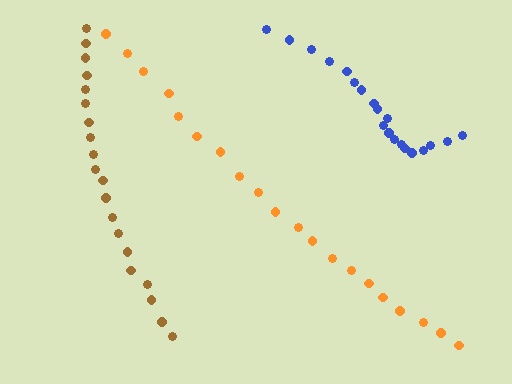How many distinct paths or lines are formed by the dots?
There are 3 distinct paths.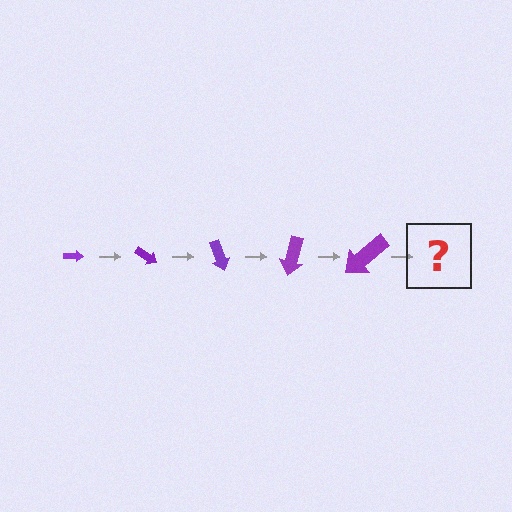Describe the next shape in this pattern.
It should be an arrow, larger than the previous one and rotated 175 degrees from the start.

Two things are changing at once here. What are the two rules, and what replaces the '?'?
The two rules are that the arrow grows larger each step and it rotates 35 degrees each step. The '?' should be an arrow, larger than the previous one and rotated 175 degrees from the start.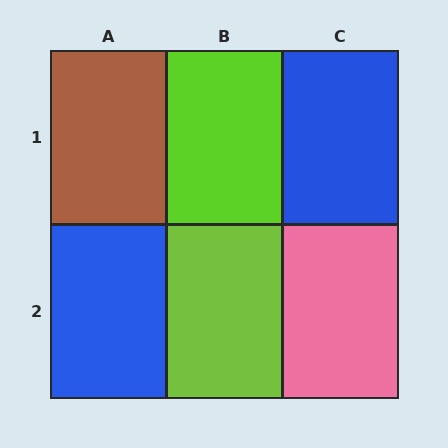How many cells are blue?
2 cells are blue.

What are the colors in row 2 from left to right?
Blue, lime, pink.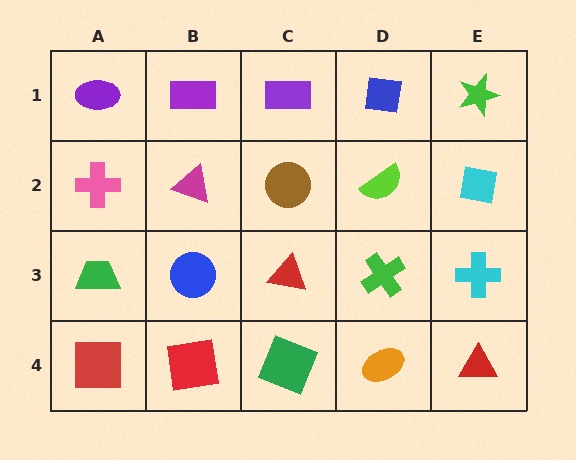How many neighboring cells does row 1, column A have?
2.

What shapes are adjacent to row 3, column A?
A pink cross (row 2, column A), a red square (row 4, column A), a blue circle (row 3, column B).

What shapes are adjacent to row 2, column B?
A purple rectangle (row 1, column B), a blue circle (row 3, column B), a pink cross (row 2, column A), a brown circle (row 2, column C).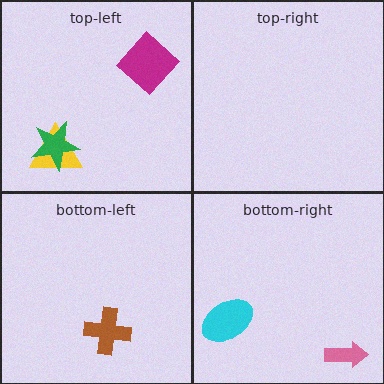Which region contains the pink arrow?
The bottom-right region.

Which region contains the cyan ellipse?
The bottom-right region.